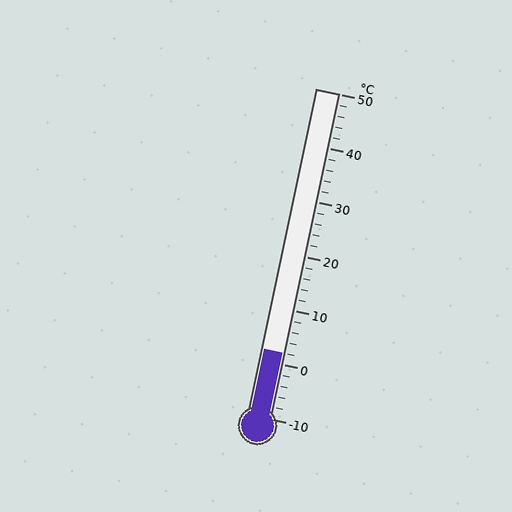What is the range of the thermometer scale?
The thermometer scale ranges from -10°C to 50°C.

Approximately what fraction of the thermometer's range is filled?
The thermometer is filled to approximately 20% of its range.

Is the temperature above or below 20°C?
The temperature is below 20°C.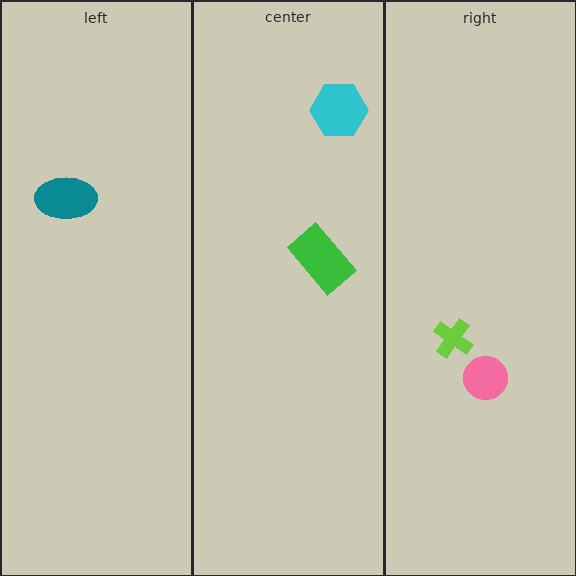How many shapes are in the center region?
2.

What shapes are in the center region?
The green rectangle, the cyan hexagon.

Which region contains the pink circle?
The right region.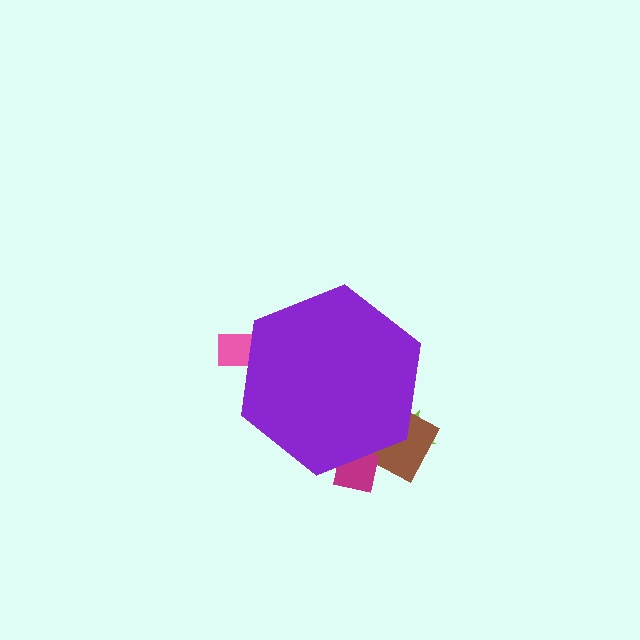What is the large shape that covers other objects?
A purple hexagon.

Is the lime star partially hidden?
Yes, the lime star is partially hidden behind the purple hexagon.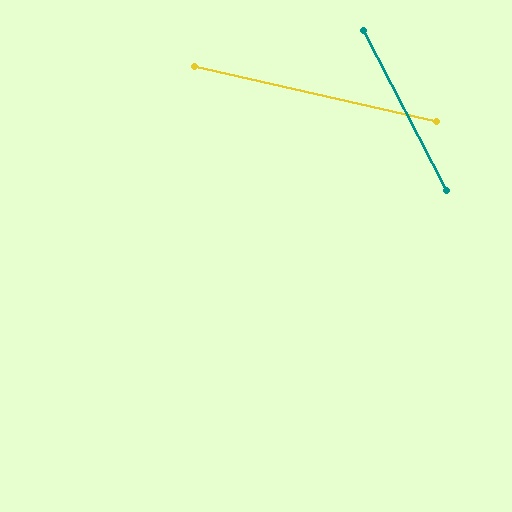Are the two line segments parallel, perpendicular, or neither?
Neither parallel nor perpendicular — they differ by about 49°.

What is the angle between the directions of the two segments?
Approximately 49 degrees.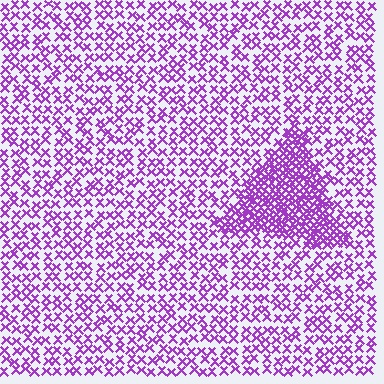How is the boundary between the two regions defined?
The boundary is defined by a change in element density (approximately 2.4x ratio). All elements are the same color, size, and shape.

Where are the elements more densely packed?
The elements are more densely packed inside the triangle boundary.